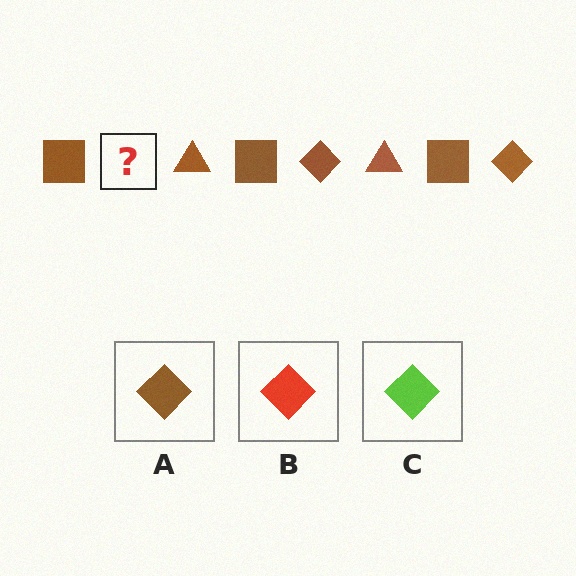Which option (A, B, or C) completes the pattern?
A.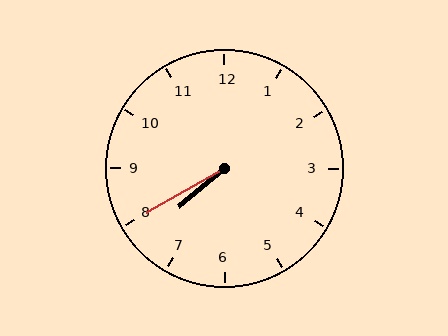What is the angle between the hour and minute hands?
Approximately 10 degrees.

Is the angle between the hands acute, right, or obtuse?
It is acute.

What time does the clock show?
7:40.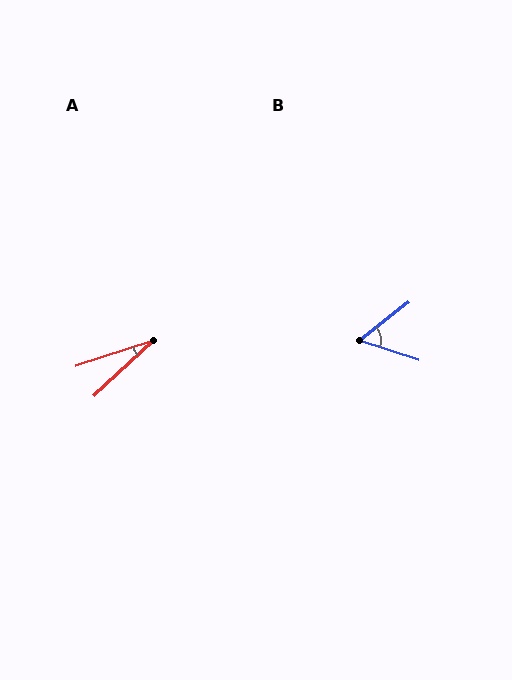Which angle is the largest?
B, at approximately 56 degrees.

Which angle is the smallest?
A, at approximately 25 degrees.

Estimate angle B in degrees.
Approximately 56 degrees.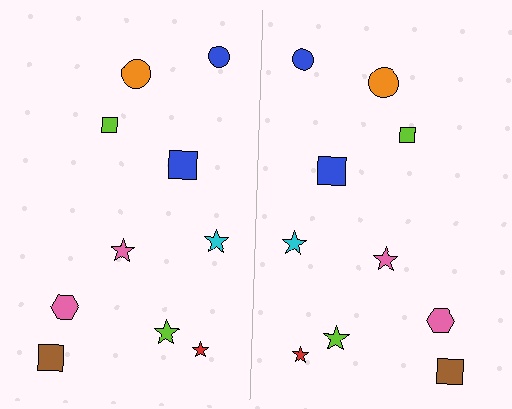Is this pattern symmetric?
Yes, this pattern has bilateral (reflection) symmetry.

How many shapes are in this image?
There are 20 shapes in this image.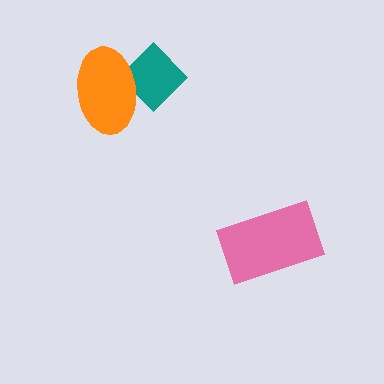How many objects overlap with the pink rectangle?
0 objects overlap with the pink rectangle.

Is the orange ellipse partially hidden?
No, no other shape covers it.